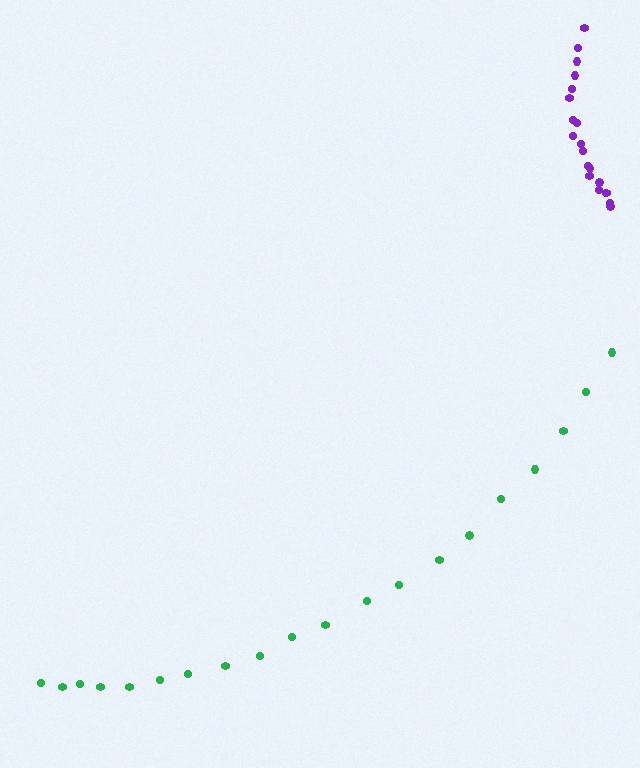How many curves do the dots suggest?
There are 2 distinct paths.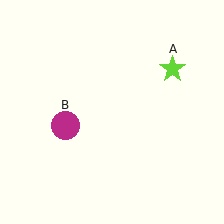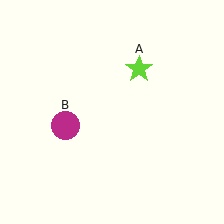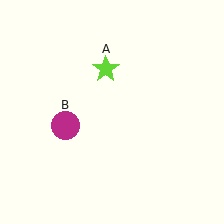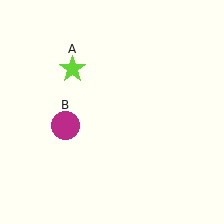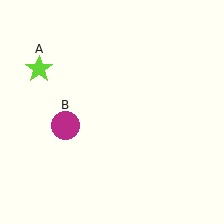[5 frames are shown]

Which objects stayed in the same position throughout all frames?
Magenta circle (object B) remained stationary.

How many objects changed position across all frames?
1 object changed position: lime star (object A).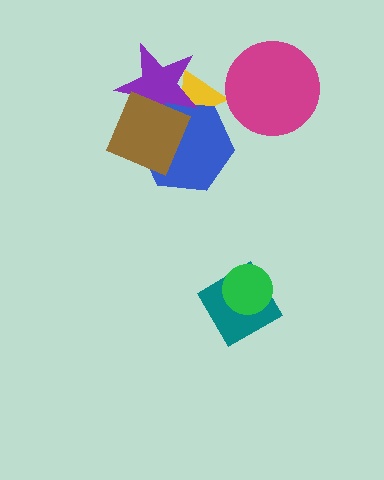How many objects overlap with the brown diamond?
3 objects overlap with the brown diamond.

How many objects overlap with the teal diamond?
1 object overlaps with the teal diamond.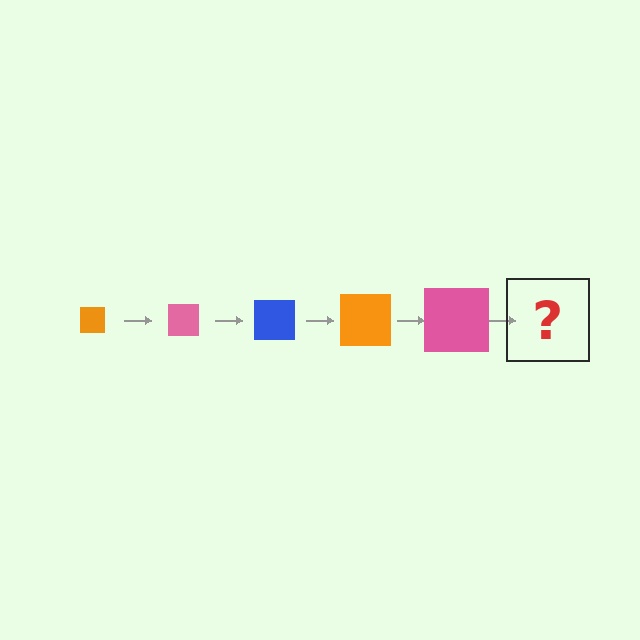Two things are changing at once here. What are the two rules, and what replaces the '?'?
The two rules are that the square grows larger each step and the color cycles through orange, pink, and blue. The '?' should be a blue square, larger than the previous one.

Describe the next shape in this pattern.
It should be a blue square, larger than the previous one.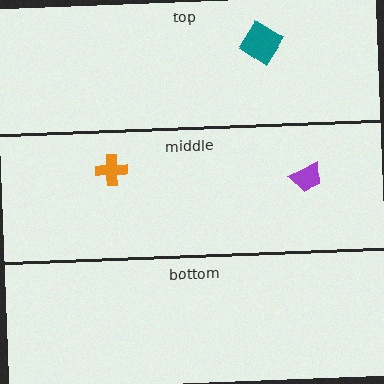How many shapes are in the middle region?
2.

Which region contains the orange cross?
The middle region.